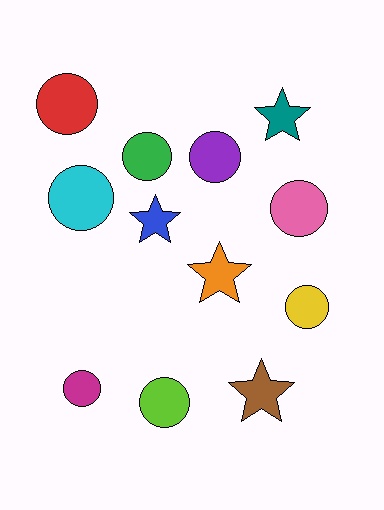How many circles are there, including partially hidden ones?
There are 8 circles.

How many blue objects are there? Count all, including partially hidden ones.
There is 1 blue object.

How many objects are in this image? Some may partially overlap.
There are 12 objects.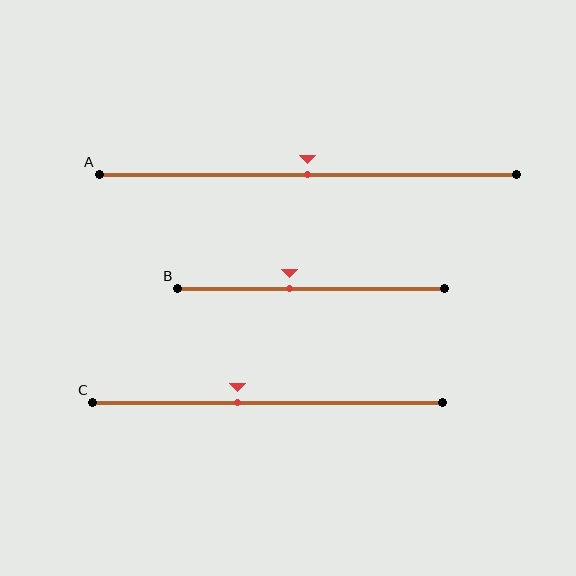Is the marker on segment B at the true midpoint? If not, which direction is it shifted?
No, the marker on segment B is shifted to the left by about 8% of the segment length.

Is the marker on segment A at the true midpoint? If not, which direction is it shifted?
Yes, the marker on segment A is at the true midpoint.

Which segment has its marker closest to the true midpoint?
Segment A has its marker closest to the true midpoint.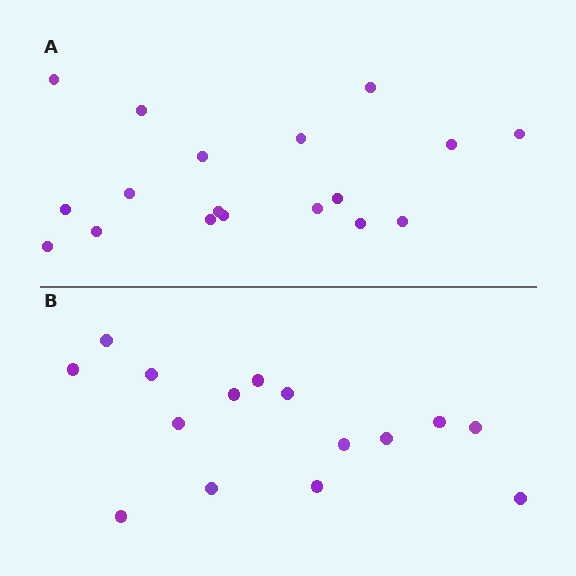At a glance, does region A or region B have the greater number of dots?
Region A (the top region) has more dots.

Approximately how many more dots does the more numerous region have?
Region A has just a few more — roughly 2 or 3 more dots than region B.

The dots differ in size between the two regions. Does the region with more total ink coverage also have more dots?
No. Region B has more total ink coverage because its dots are larger, but region A actually contains more individual dots. Total area can be misleading — the number of items is what matters here.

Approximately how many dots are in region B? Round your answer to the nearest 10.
About 20 dots. (The exact count is 15, which rounds to 20.)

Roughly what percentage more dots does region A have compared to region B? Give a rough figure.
About 20% more.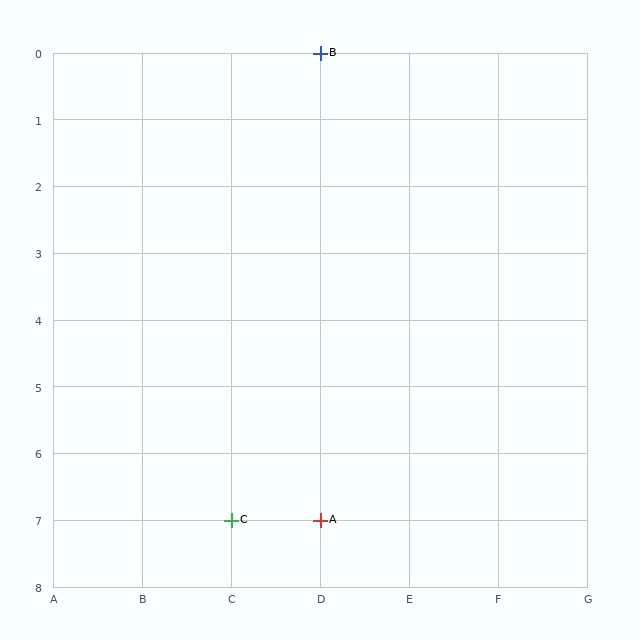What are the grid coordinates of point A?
Point A is at grid coordinates (D, 7).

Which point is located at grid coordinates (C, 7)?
Point C is at (C, 7).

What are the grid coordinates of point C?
Point C is at grid coordinates (C, 7).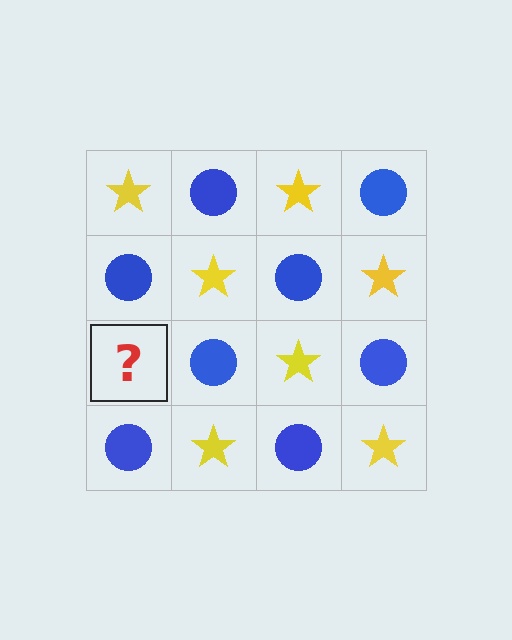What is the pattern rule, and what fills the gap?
The rule is that it alternates yellow star and blue circle in a checkerboard pattern. The gap should be filled with a yellow star.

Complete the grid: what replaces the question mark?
The question mark should be replaced with a yellow star.